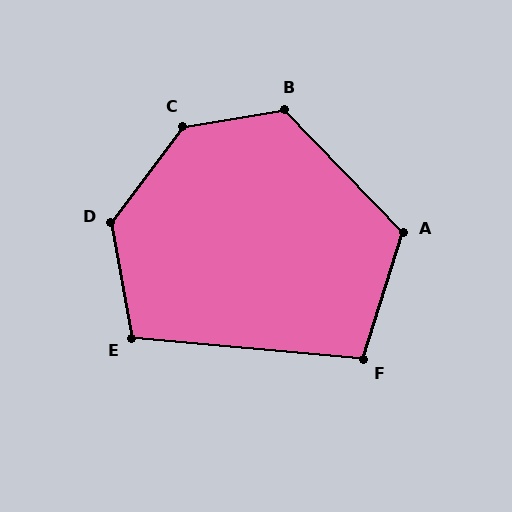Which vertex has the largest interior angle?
C, at approximately 136 degrees.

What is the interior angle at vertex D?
Approximately 133 degrees (obtuse).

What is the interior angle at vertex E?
Approximately 105 degrees (obtuse).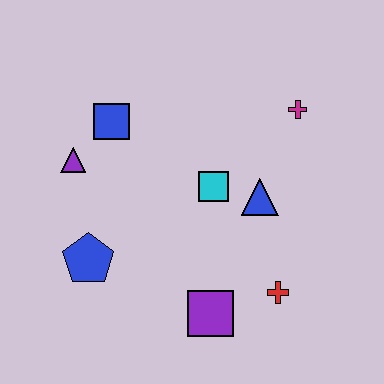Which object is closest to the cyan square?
The blue triangle is closest to the cyan square.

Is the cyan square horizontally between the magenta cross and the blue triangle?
No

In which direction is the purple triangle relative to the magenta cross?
The purple triangle is to the left of the magenta cross.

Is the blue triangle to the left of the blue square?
No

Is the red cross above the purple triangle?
No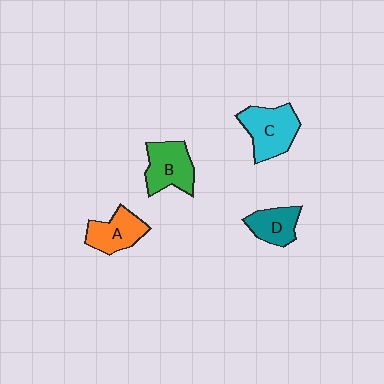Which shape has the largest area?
Shape C (cyan).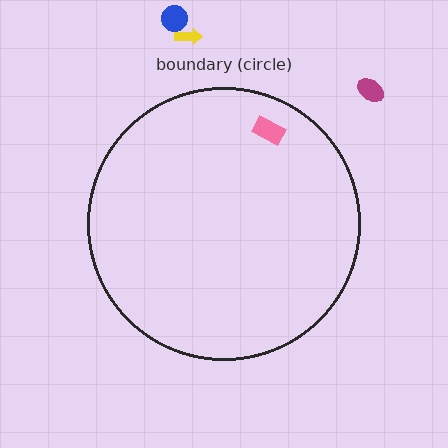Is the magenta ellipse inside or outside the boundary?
Outside.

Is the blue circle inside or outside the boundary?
Outside.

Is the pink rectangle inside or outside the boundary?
Inside.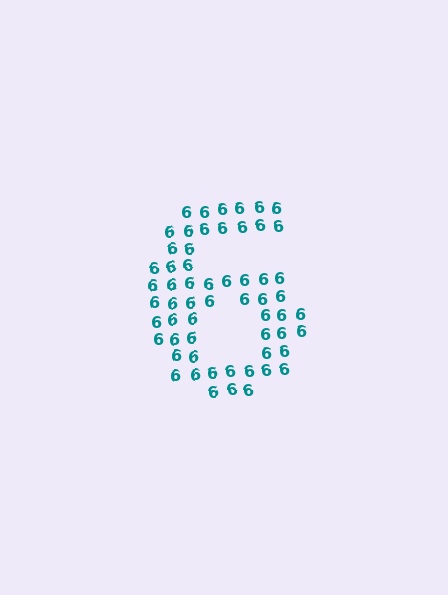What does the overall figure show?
The overall figure shows the digit 6.